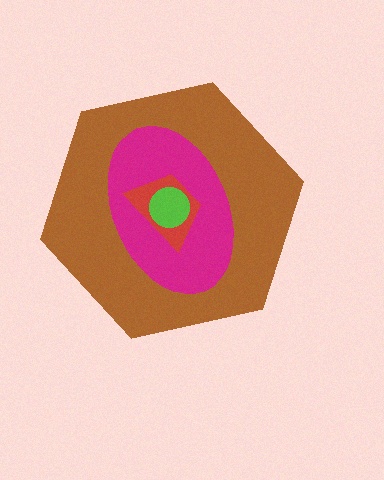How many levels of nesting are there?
4.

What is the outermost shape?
The brown hexagon.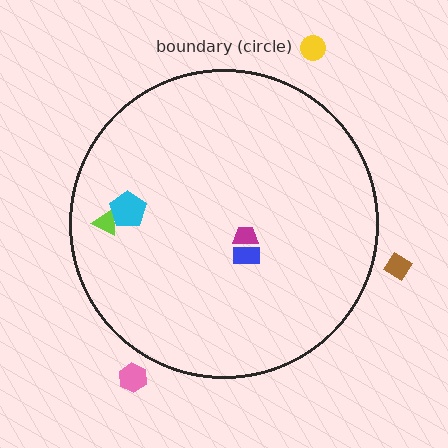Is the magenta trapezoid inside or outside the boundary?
Inside.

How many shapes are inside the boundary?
4 inside, 3 outside.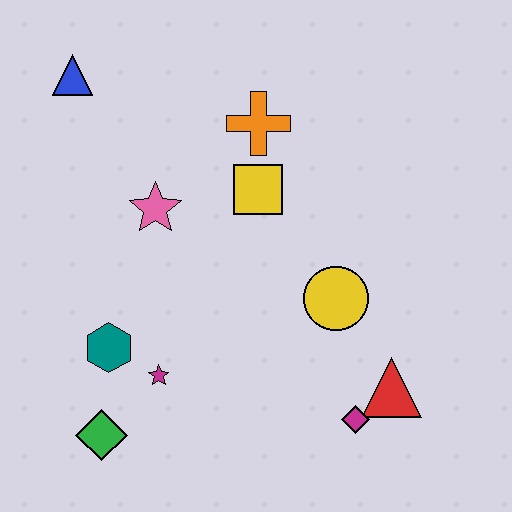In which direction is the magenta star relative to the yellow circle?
The magenta star is to the left of the yellow circle.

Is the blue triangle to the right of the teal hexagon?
No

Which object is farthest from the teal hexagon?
The red triangle is farthest from the teal hexagon.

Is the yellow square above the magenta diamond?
Yes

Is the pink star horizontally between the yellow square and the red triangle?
No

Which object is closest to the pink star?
The yellow square is closest to the pink star.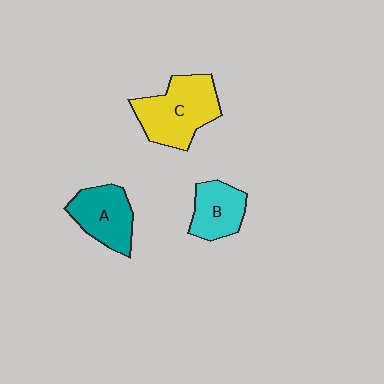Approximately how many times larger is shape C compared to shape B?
Approximately 1.6 times.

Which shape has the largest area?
Shape C (yellow).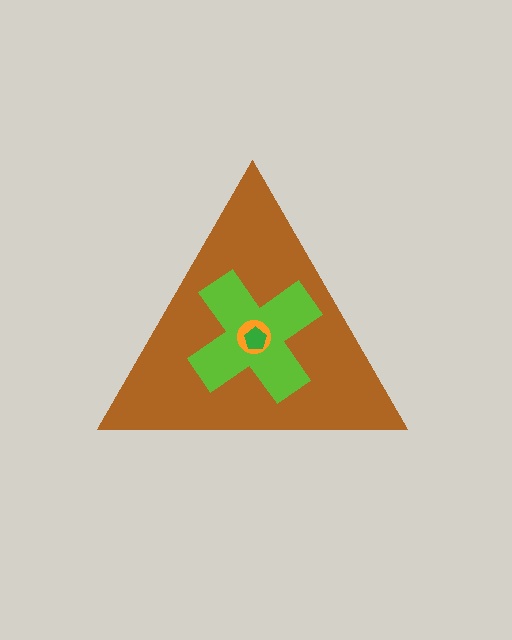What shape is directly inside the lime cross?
The orange circle.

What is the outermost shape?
The brown triangle.